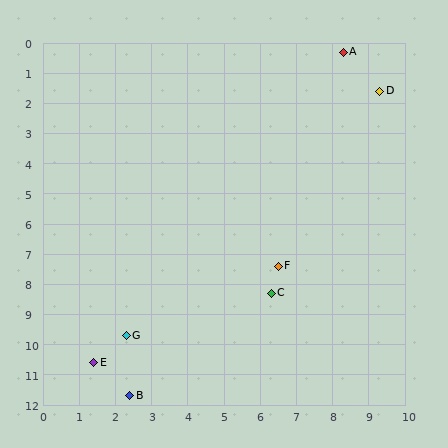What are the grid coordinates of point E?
Point E is at approximately (1.4, 10.6).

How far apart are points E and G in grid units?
Points E and G are about 1.3 grid units apart.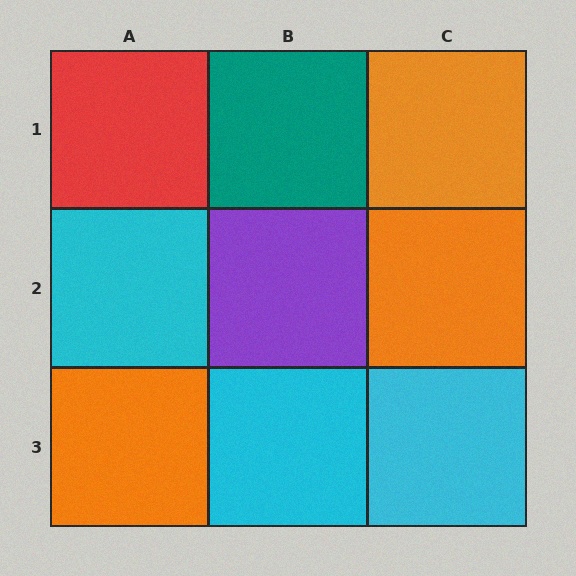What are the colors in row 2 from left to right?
Cyan, purple, orange.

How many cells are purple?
1 cell is purple.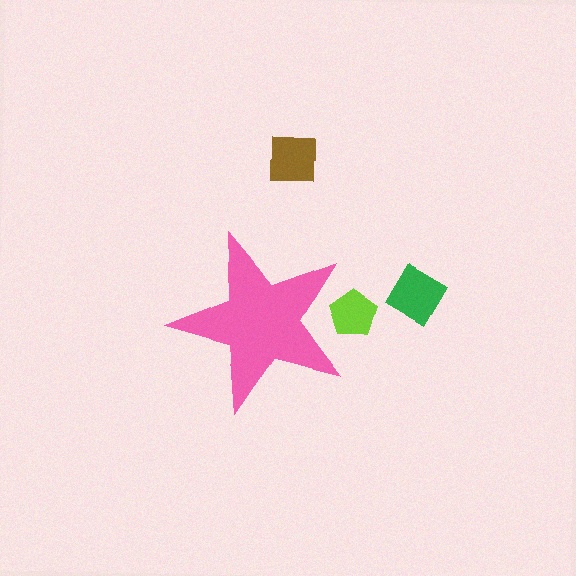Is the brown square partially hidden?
No, the brown square is fully visible.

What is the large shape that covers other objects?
A pink star.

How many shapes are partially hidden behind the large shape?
1 shape is partially hidden.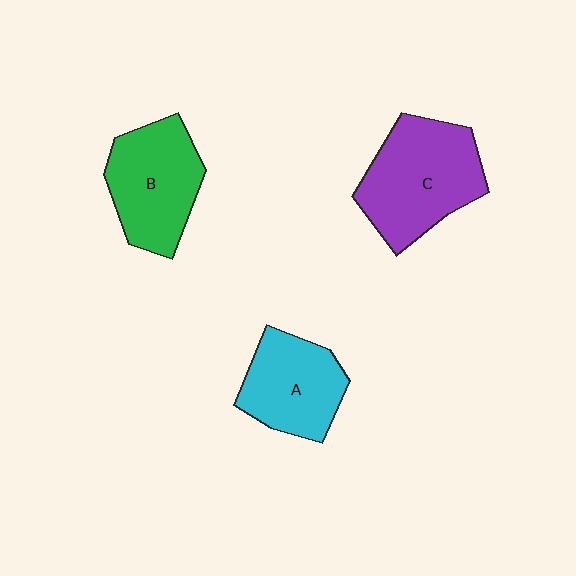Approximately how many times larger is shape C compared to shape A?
Approximately 1.4 times.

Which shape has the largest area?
Shape C (purple).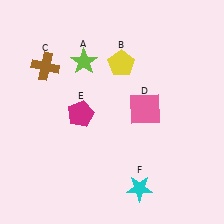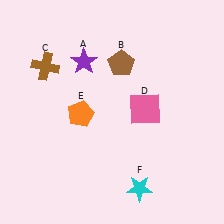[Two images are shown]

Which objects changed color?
A changed from lime to purple. B changed from yellow to brown. E changed from magenta to orange.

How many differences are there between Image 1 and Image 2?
There are 3 differences between the two images.